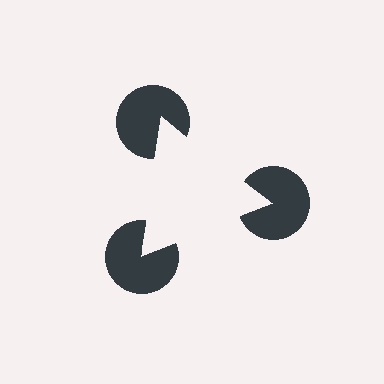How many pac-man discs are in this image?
There are 3 — one at each vertex of the illusory triangle.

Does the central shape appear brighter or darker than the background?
It typically appears slightly brighter than the background, even though no actual brightness change is drawn.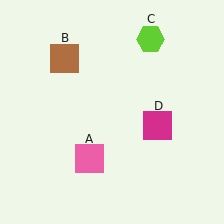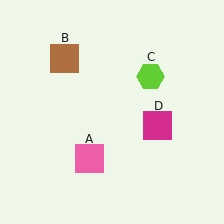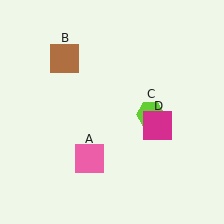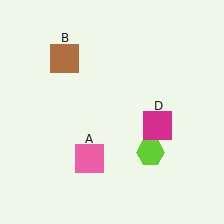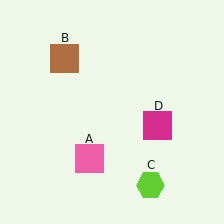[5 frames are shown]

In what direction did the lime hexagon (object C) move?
The lime hexagon (object C) moved down.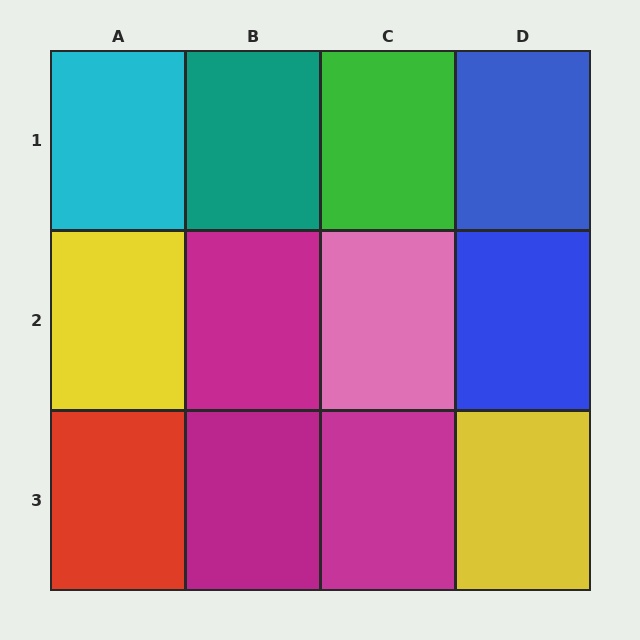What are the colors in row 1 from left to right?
Cyan, teal, green, blue.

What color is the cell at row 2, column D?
Blue.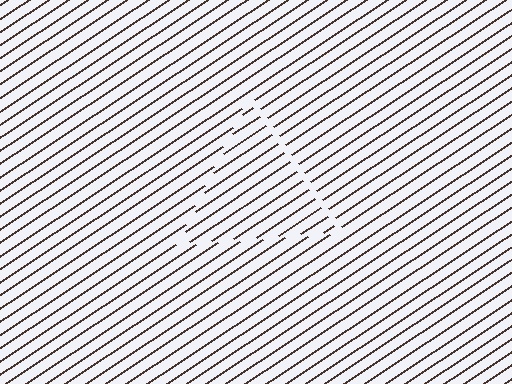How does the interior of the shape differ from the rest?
The interior of the shape contains the same grating, shifted by half a period — the contour is defined by the phase discontinuity where line-ends from the inner and outer gratings abut.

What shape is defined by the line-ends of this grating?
An illusory triangle. The interior of the shape contains the same grating, shifted by half a period — the contour is defined by the phase discontinuity where line-ends from the inner and outer gratings abut.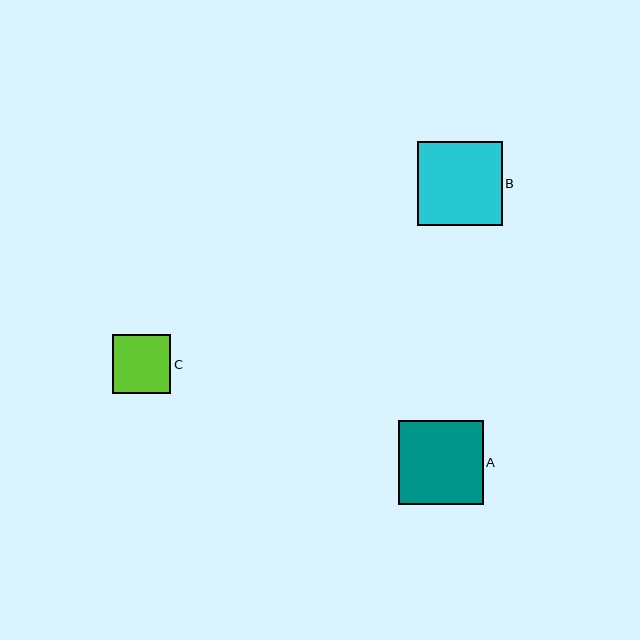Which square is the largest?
Square A is the largest with a size of approximately 84 pixels.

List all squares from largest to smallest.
From largest to smallest: A, B, C.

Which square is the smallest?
Square C is the smallest with a size of approximately 59 pixels.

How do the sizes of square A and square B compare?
Square A and square B are approximately the same size.